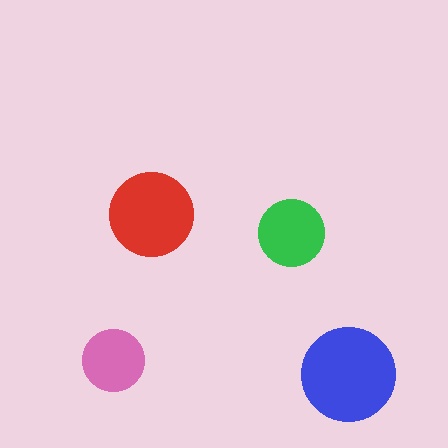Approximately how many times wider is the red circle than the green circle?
About 1.5 times wider.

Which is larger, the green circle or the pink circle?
The green one.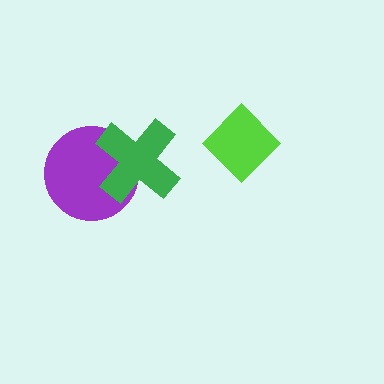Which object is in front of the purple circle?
The green cross is in front of the purple circle.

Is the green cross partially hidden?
No, no other shape covers it.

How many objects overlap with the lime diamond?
0 objects overlap with the lime diamond.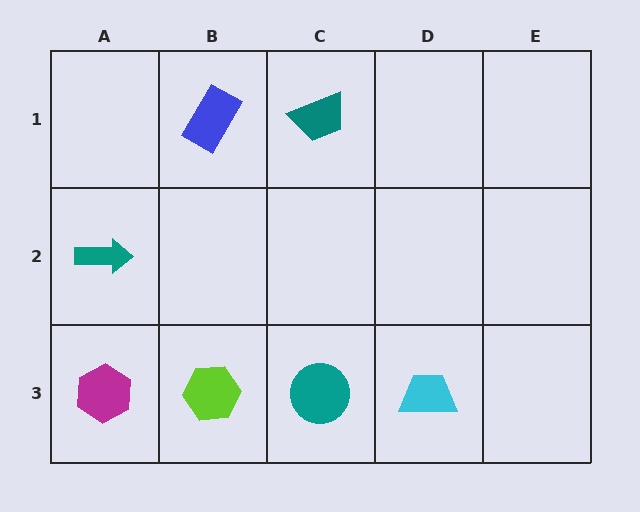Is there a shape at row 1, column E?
No, that cell is empty.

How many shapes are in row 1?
2 shapes.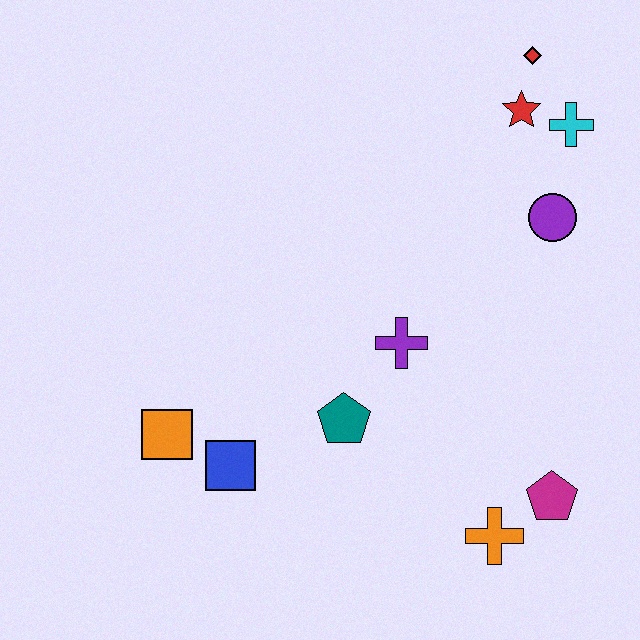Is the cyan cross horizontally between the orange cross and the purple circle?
No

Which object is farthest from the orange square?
The red diamond is farthest from the orange square.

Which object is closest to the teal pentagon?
The purple cross is closest to the teal pentagon.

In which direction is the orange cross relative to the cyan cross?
The orange cross is below the cyan cross.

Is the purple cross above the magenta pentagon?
Yes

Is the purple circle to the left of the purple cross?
No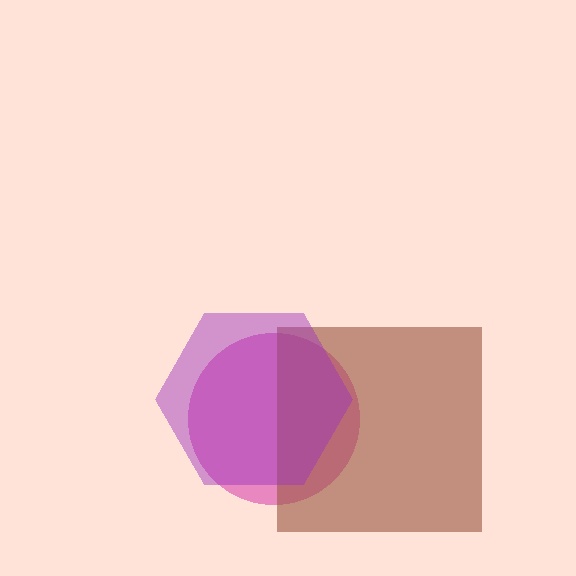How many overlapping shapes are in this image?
There are 3 overlapping shapes in the image.